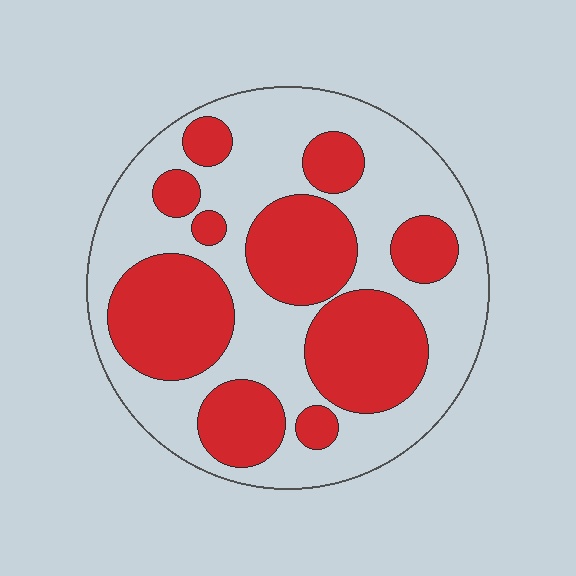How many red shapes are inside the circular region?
10.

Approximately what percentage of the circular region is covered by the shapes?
Approximately 45%.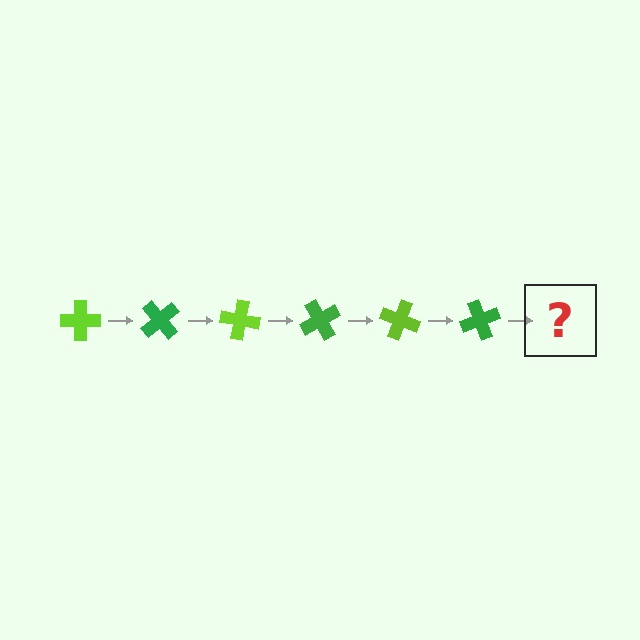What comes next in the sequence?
The next element should be a lime cross, rotated 300 degrees from the start.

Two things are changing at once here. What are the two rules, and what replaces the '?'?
The two rules are that it rotates 50 degrees each step and the color cycles through lime and green. The '?' should be a lime cross, rotated 300 degrees from the start.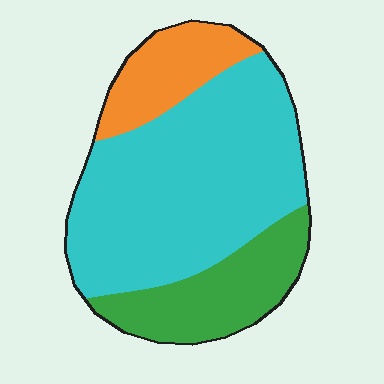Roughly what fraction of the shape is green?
Green takes up less than a quarter of the shape.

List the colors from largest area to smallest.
From largest to smallest: cyan, green, orange.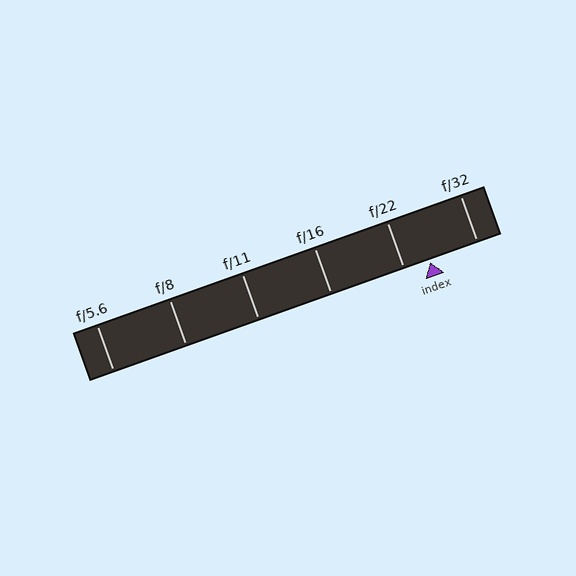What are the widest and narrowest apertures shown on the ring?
The widest aperture shown is f/5.6 and the narrowest is f/32.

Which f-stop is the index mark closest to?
The index mark is closest to f/22.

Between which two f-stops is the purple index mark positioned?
The index mark is between f/22 and f/32.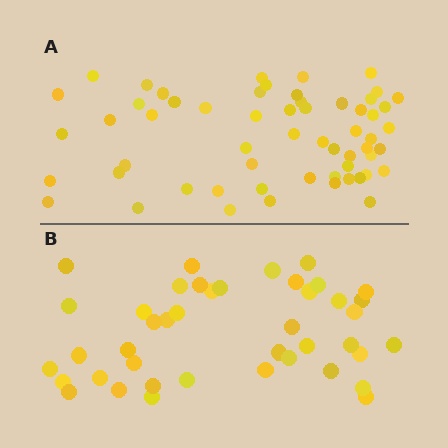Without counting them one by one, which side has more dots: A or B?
Region A (the top region) has more dots.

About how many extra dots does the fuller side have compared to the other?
Region A has approximately 15 more dots than region B.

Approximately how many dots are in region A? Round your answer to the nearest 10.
About 60 dots. (The exact count is 58, which rounds to 60.)